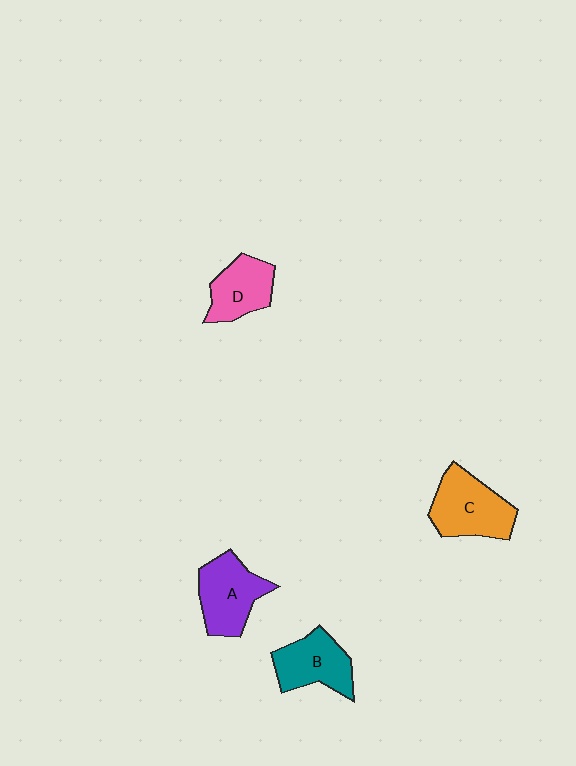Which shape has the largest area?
Shape C (orange).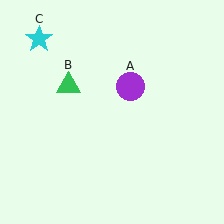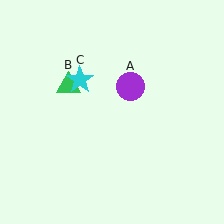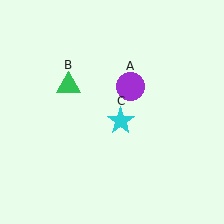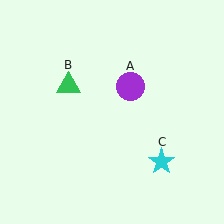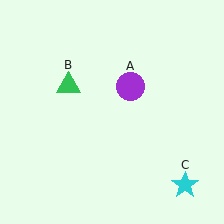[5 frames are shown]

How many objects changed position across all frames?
1 object changed position: cyan star (object C).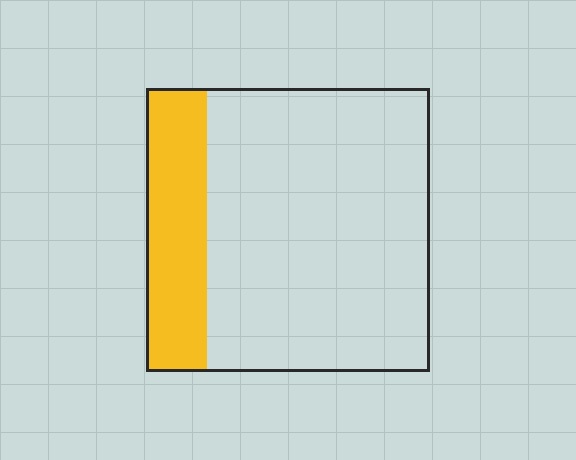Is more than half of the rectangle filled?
No.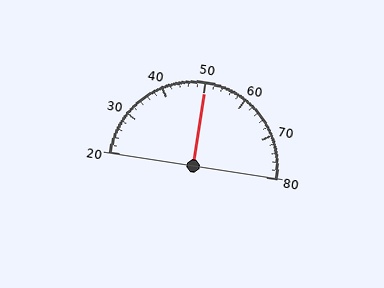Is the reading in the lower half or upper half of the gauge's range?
The reading is in the upper half of the range (20 to 80).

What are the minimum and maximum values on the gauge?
The gauge ranges from 20 to 80.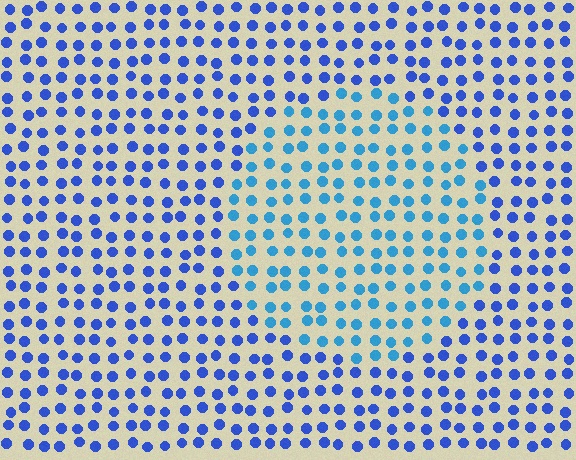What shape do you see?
I see a circle.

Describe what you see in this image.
The image is filled with small blue elements in a uniform arrangement. A circle-shaped region is visible where the elements are tinted to a slightly different hue, forming a subtle color boundary.